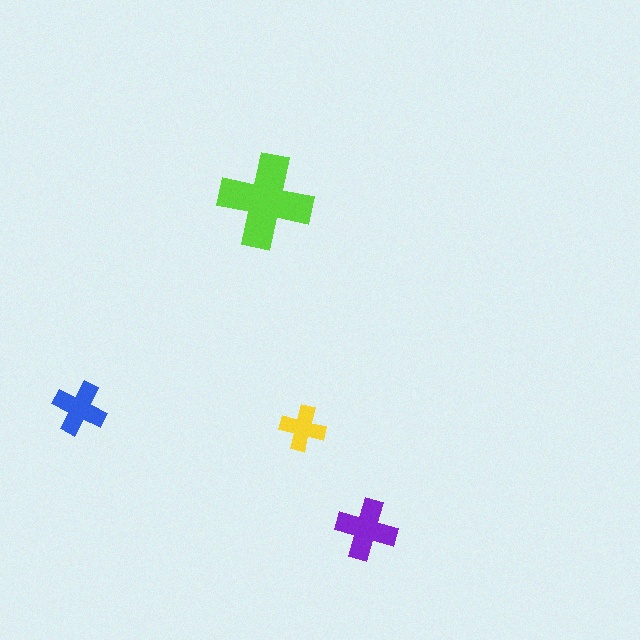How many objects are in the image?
There are 4 objects in the image.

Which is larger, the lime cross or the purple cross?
The lime one.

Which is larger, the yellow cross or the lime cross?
The lime one.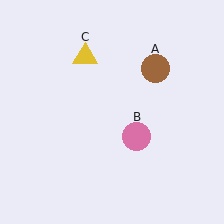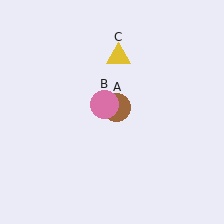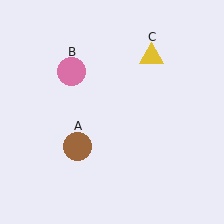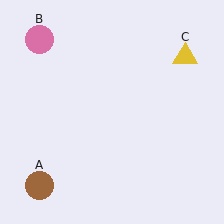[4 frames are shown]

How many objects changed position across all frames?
3 objects changed position: brown circle (object A), pink circle (object B), yellow triangle (object C).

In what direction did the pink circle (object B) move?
The pink circle (object B) moved up and to the left.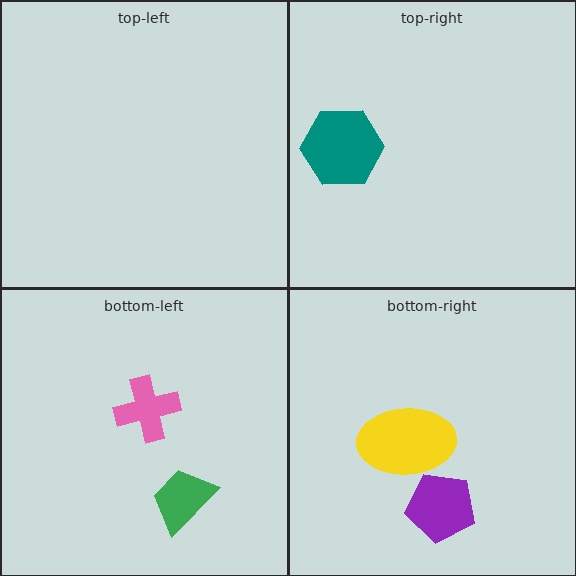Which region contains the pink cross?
The bottom-left region.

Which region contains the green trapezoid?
The bottom-left region.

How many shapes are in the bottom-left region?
2.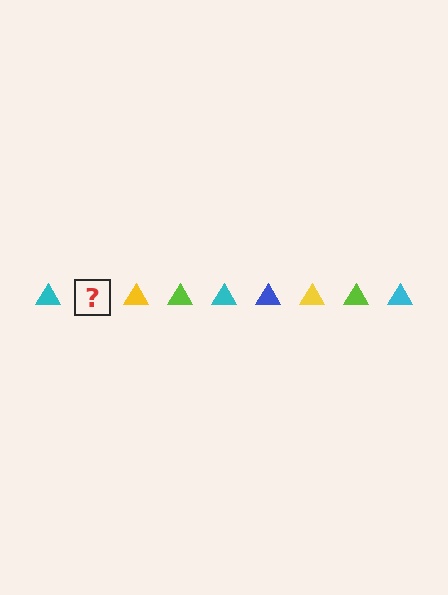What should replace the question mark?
The question mark should be replaced with a blue triangle.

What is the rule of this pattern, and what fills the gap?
The rule is that the pattern cycles through cyan, blue, yellow, lime triangles. The gap should be filled with a blue triangle.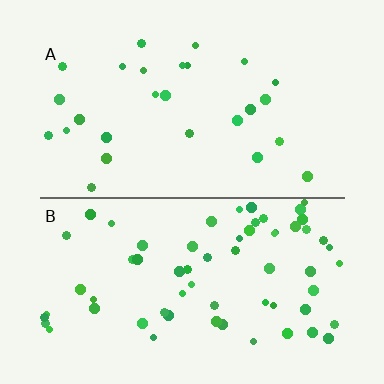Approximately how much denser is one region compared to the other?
Approximately 2.4× — region B over region A.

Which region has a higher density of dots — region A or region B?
B (the bottom).